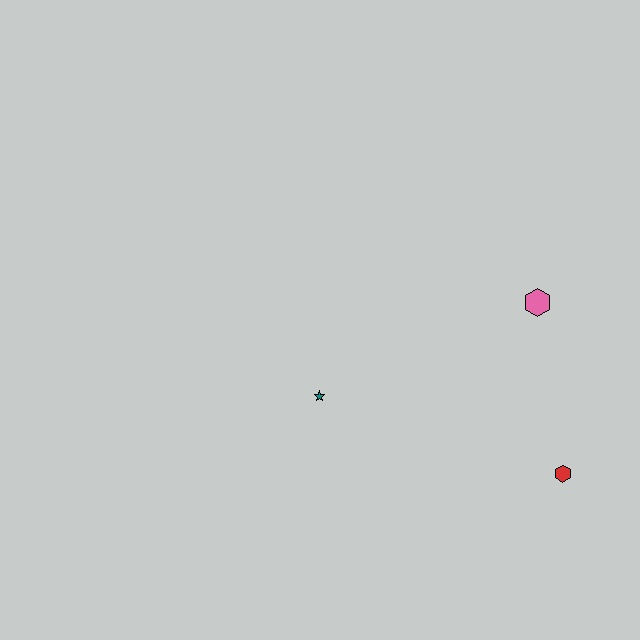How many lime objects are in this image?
There are no lime objects.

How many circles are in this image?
There are no circles.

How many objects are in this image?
There are 3 objects.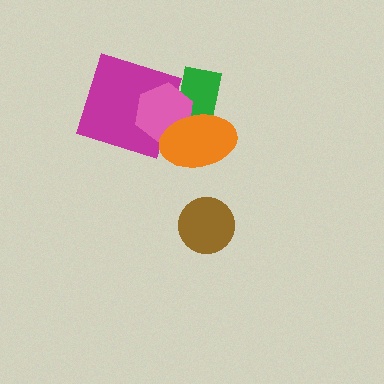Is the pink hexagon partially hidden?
Yes, it is partially covered by another shape.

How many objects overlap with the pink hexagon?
3 objects overlap with the pink hexagon.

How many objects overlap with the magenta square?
1 object overlaps with the magenta square.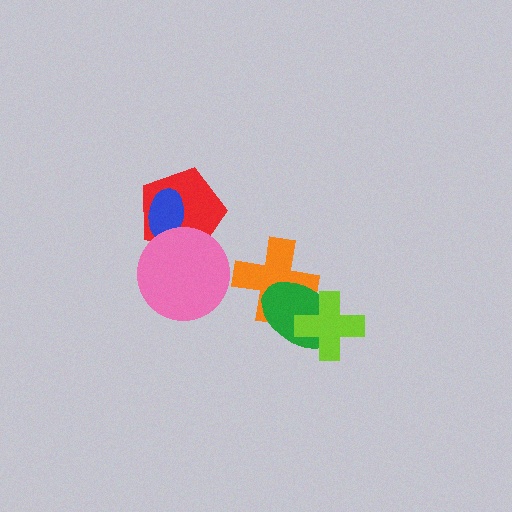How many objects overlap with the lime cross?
1 object overlaps with the lime cross.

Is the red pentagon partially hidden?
Yes, it is partially covered by another shape.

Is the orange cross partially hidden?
Yes, it is partially covered by another shape.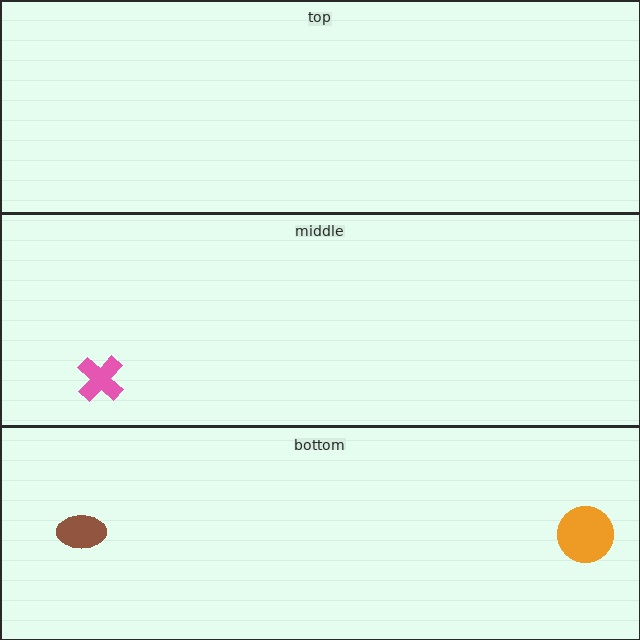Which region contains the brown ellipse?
The bottom region.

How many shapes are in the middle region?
1.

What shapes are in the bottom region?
The brown ellipse, the orange circle.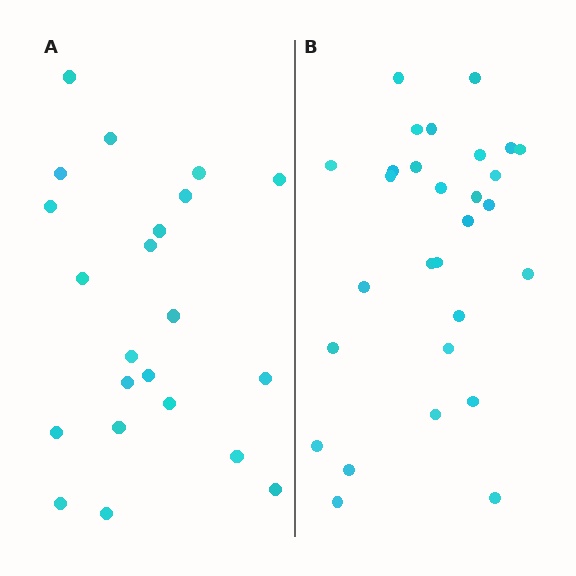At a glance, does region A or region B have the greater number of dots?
Region B (the right region) has more dots.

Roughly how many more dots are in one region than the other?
Region B has roughly 8 or so more dots than region A.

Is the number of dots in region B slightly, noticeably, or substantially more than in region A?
Region B has noticeably more, but not dramatically so. The ratio is roughly 1.3 to 1.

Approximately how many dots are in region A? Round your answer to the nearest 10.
About 20 dots. (The exact count is 22, which rounds to 20.)